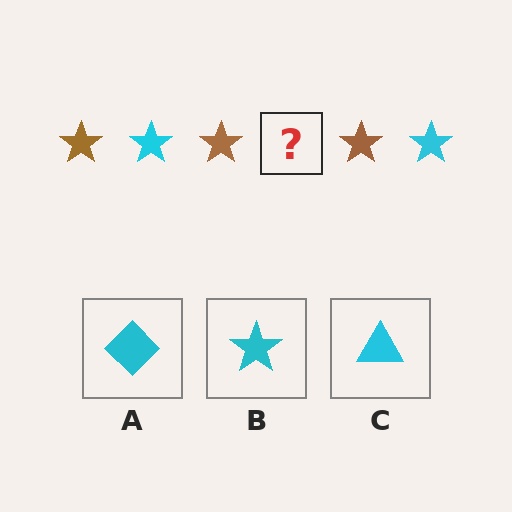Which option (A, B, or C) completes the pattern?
B.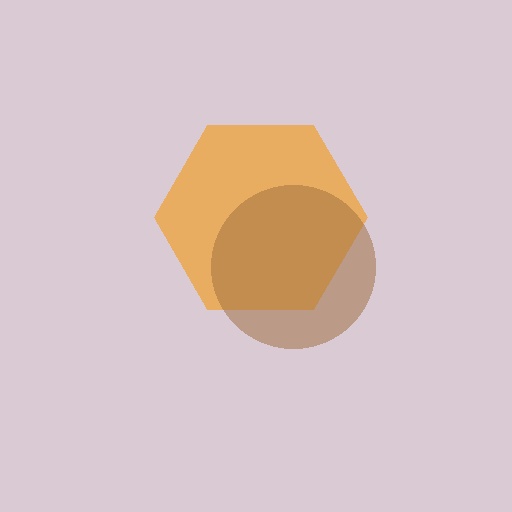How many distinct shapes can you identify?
There are 2 distinct shapes: an orange hexagon, a brown circle.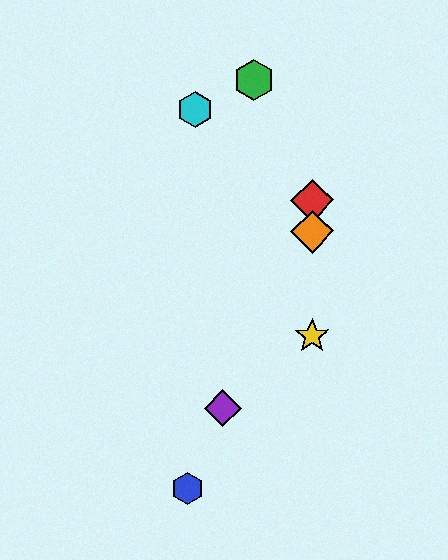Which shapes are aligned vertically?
The red diamond, the yellow star, the orange diamond are aligned vertically.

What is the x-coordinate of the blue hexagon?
The blue hexagon is at x≈187.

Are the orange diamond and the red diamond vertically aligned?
Yes, both are at x≈312.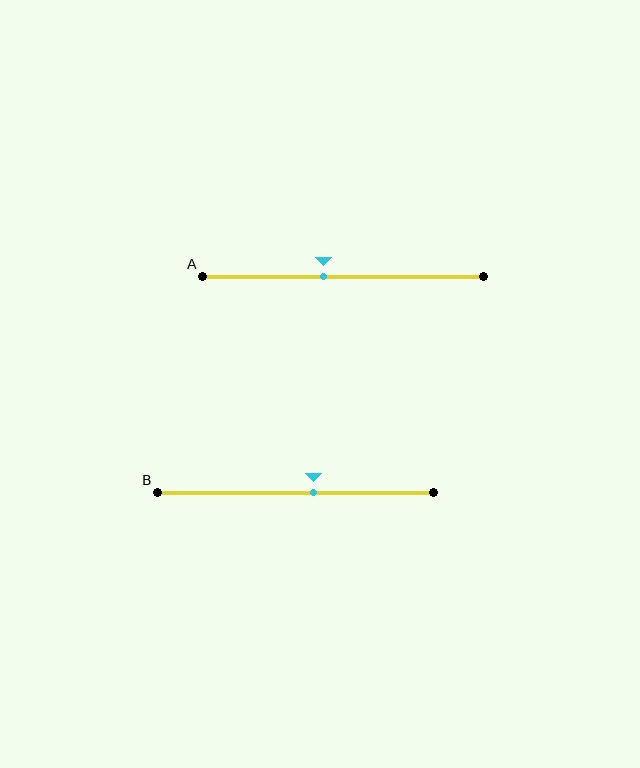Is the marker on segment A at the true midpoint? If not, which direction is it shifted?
No, the marker on segment A is shifted to the left by about 7% of the segment length.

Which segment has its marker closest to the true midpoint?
Segment B has its marker closest to the true midpoint.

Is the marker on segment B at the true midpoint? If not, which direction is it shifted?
No, the marker on segment B is shifted to the right by about 7% of the segment length.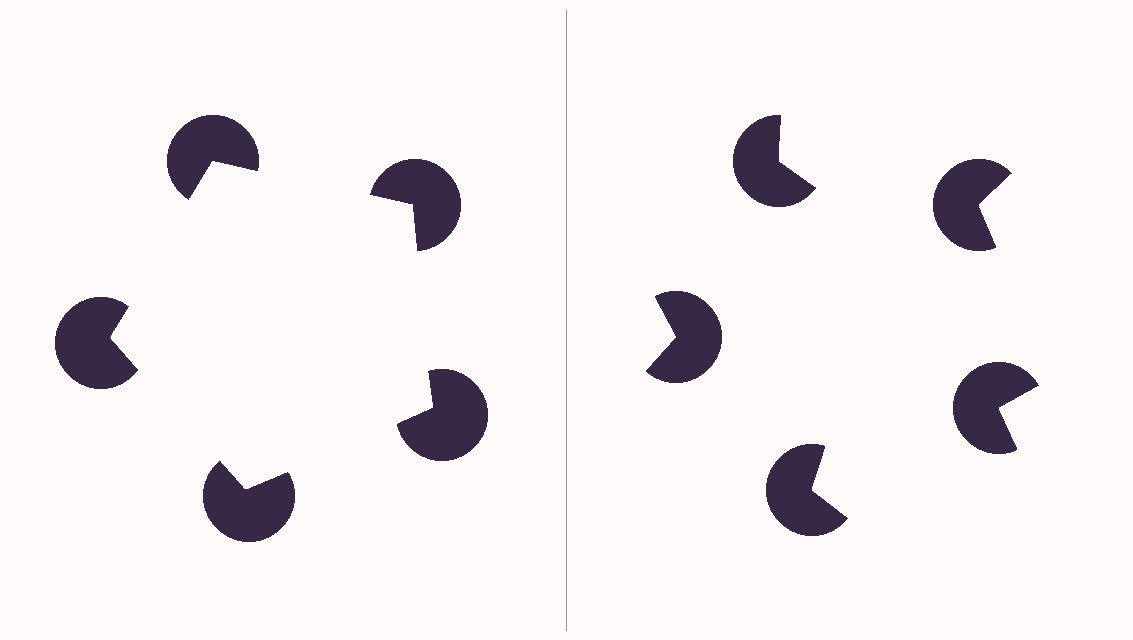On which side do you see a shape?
An illusory pentagon appears on the left side. On the right side the wedge cuts are rotated, so no coherent shape forms.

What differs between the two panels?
The pac-man discs are positioned identically on both sides; only the wedge orientations differ. On the left they align to a pentagon; on the right they are misaligned.